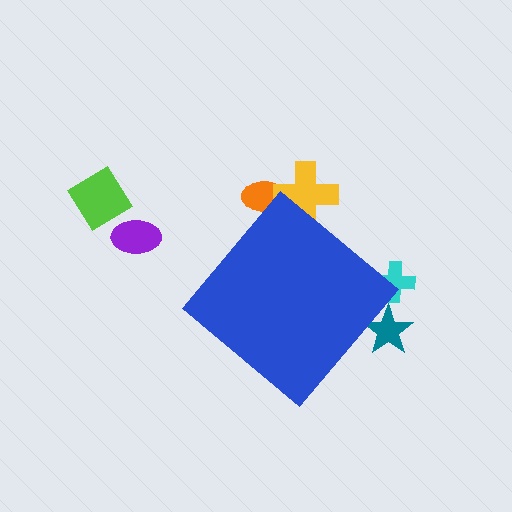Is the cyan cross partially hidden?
Yes, the cyan cross is partially hidden behind the blue diamond.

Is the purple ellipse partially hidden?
No, the purple ellipse is fully visible.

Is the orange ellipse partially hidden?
Yes, the orange ellipse is partially hidden behind the blue diamond.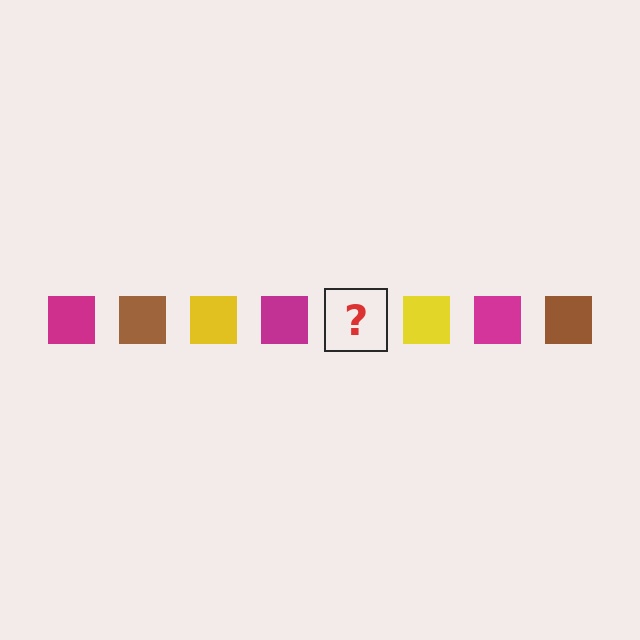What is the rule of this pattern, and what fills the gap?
The rule is that the pattern cycles through magenta, brown, yellow squares. The gap should be filled with a brown square.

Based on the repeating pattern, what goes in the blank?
The blank should be a brown square.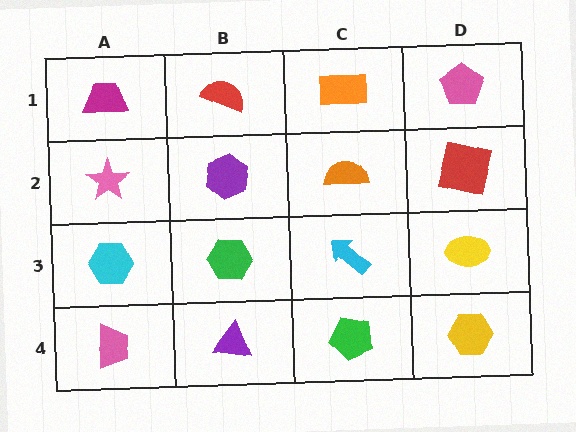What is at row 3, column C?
A cyan arrow.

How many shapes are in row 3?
4 shapes.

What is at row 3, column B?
A green hexagon.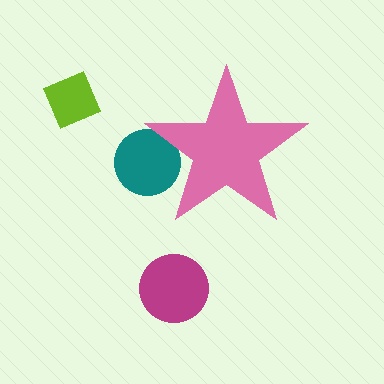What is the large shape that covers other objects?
A pink star.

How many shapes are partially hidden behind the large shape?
1 shape is partially hidden.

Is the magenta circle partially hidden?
No, the magenta circle is fully visible.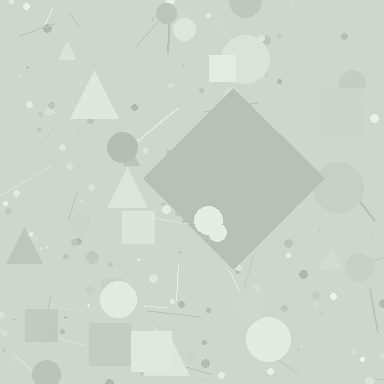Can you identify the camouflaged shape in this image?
The camouflaged shape is a diamond.